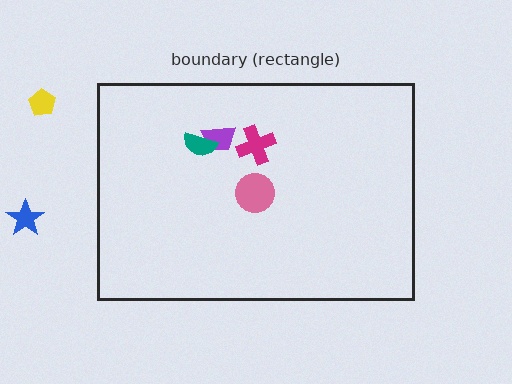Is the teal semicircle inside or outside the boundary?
Inside.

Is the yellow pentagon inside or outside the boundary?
Outside.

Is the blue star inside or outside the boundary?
Outside.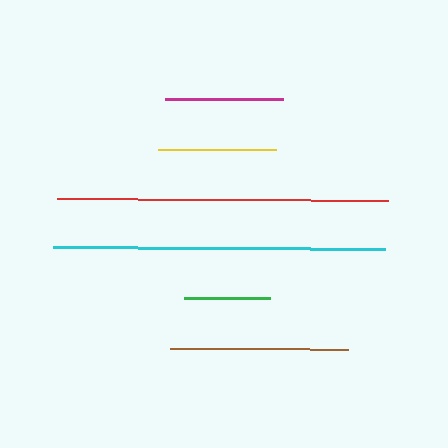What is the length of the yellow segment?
The yellow segment is approximately 118 pixels long.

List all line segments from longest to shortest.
From longest to shortest: cyan, red, brown, yellow, magenta, green.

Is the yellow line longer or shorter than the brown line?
The brown line is longer than the yellow line.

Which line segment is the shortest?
The green line is the shortest at approximately 86 pixels.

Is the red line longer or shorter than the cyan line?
The cyan line is longer than the red line.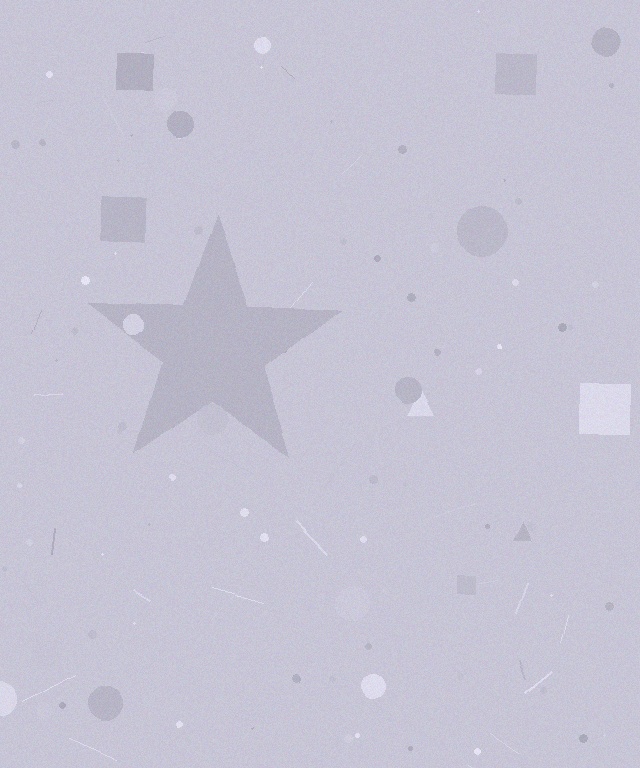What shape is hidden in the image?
A star is hidden in the image.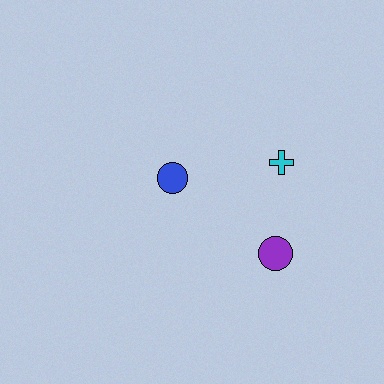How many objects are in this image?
There are 3 objects.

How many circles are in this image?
There are 2 circles.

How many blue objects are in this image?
There is 1 blue object.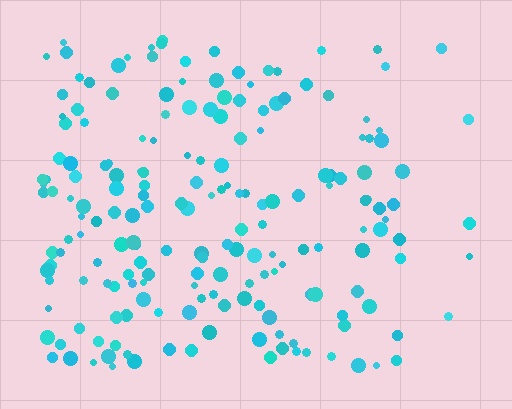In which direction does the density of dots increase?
From right to left, with the left side densest.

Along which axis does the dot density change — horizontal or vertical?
Horizontal.